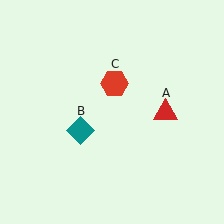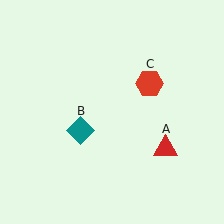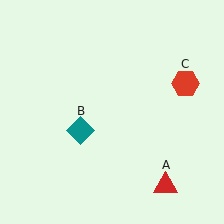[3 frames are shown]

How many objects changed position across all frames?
2 objects changed position: red triangle (object A), red hexagon (object C).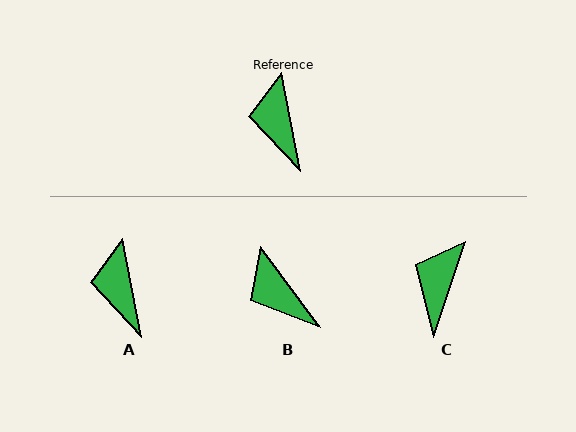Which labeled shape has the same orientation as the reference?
A.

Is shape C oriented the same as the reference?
No, it is off by about 30 degrees.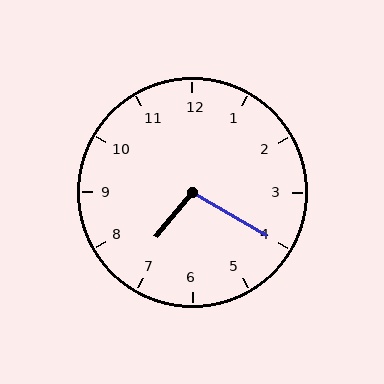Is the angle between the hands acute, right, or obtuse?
It is obtuse.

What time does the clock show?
7:20.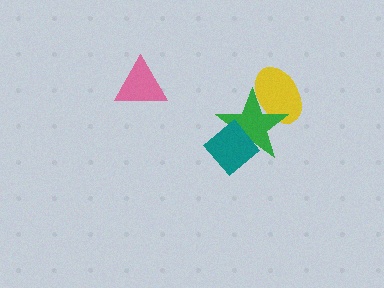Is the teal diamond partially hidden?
No, no other shape covers it.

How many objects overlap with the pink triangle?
0 objects overlap with the pink triangle.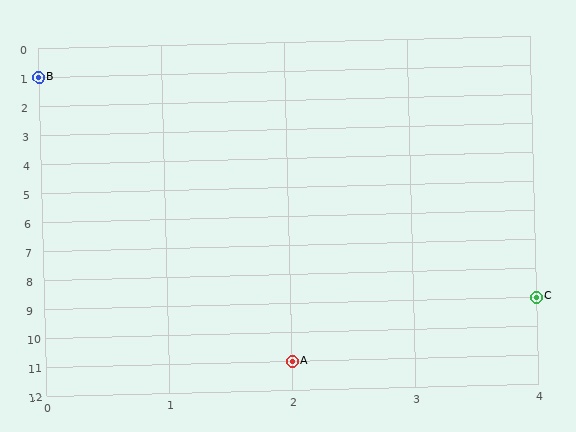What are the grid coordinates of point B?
Point B is at grid coordinates (0, 1).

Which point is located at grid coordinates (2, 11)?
Point A is at (2, 11).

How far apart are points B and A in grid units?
Points B and A are 2 columns and 10 rows apart (about 10.2 grid units diagonally).